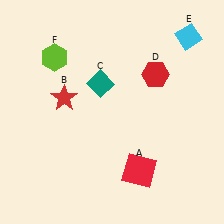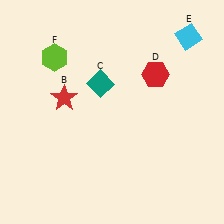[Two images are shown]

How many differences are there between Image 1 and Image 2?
There is 1 difference between the two images.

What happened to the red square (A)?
The red square (A) was removed in Image 2. It was in the bottom-right area of Image 1.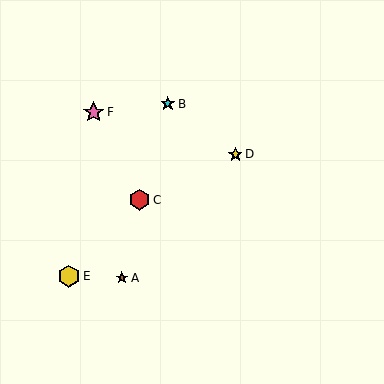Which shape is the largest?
The yellow hexagon (labeled E) is the largest.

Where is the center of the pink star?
The center of the pink star is at (94, 112).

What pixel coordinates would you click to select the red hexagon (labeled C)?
Click at (139, 200) to select the red hexagon C.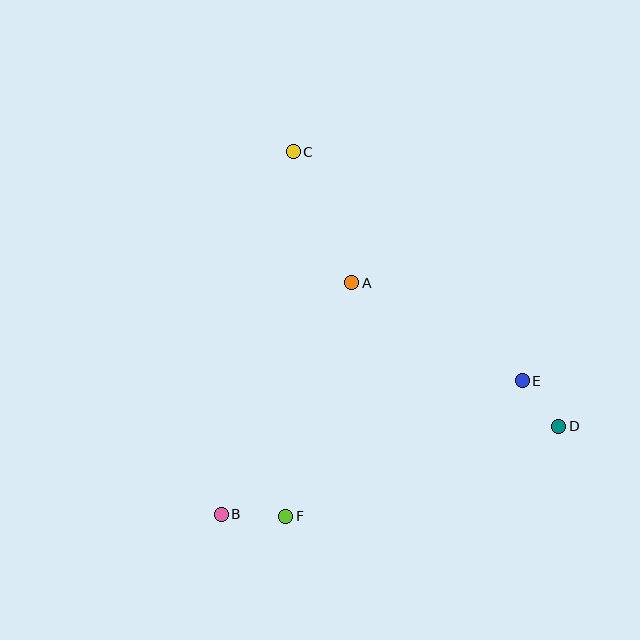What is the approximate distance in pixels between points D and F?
The distance between D and F is approximately 287 pixels.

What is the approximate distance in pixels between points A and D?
The distance between A and D is approximately 252 pixels.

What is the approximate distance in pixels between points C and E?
The distance between C and E is approximately 324 pixels.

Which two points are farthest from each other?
Points C and D are farthest from each other.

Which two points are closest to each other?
Points D and E are closest to each other.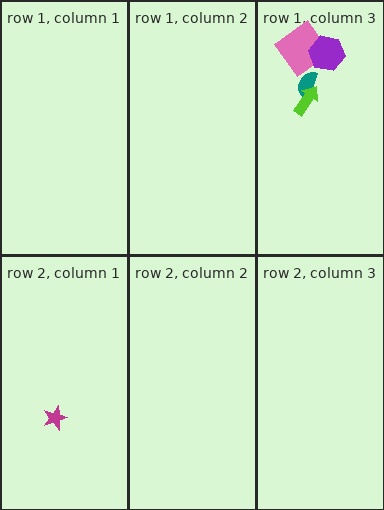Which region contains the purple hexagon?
The row 1, column 3 region.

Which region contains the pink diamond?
The row 1, column 3 region.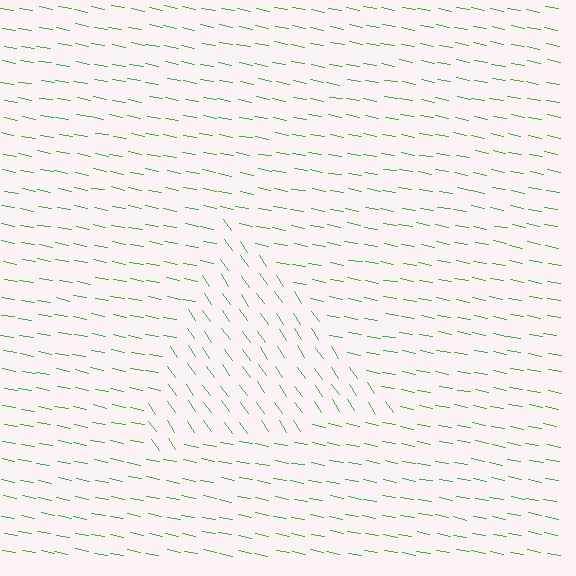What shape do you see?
I see a triangle.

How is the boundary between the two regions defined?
The boundary is defined purely by a change in line orientation (approximately 45 degrees difference). All lines are the same color and thickness.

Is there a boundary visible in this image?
Yes, there is a texture boundary formed by a change in line orientation.